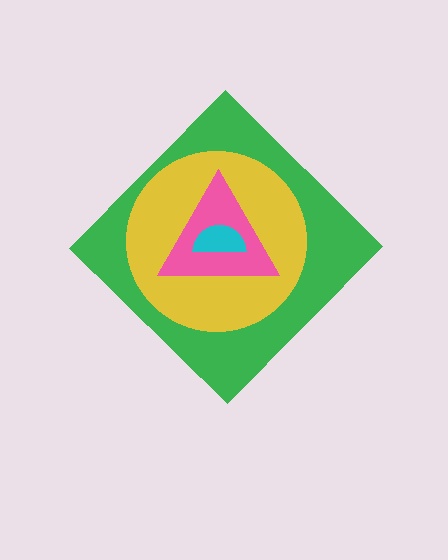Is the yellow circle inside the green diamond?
Yes.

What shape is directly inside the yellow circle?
The pink triangle.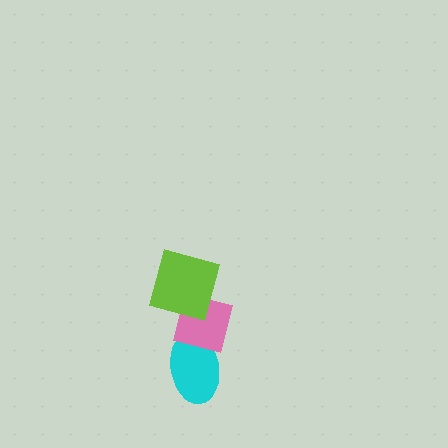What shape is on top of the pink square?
The lime square is on top of the pink square.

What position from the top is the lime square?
The lime square is 1st from the top.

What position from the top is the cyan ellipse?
The cyan ellipse is 3rd from the top.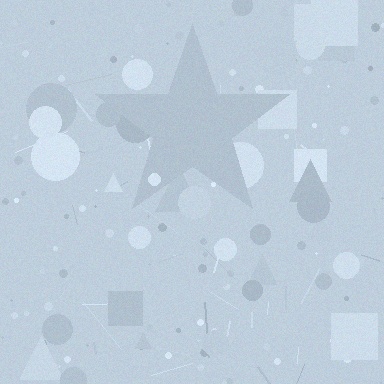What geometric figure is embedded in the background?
A star is embedded in the background.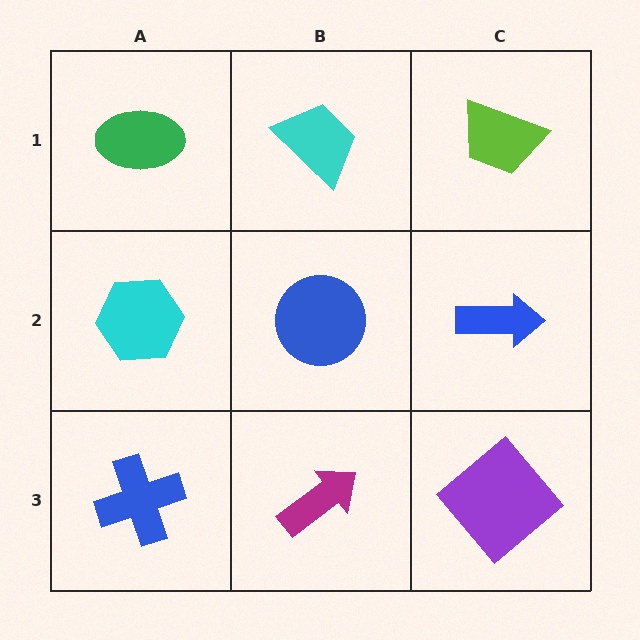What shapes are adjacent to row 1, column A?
A cyan hexagon (row 2, column A), a cyan trapezoid (row 1, column B).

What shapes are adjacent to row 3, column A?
A cyan hexagon (row 2, column A), a magenta arrow (row 3, column B).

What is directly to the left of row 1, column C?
A cyan trapezoid.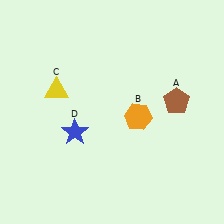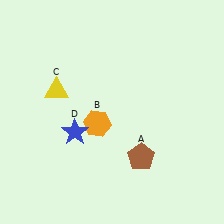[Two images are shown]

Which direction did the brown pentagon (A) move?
The brown pentagon (A) moved down.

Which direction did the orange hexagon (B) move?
The orange hexagon (B) moved left.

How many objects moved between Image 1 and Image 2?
2 objects moved between the two images.